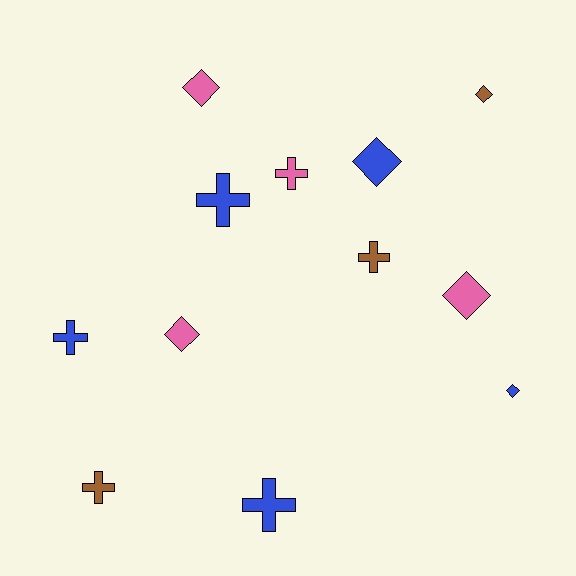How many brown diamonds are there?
There is 1 brown diamond.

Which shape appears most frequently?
Diamond, with 6 objects.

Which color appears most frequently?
Blue, with 5 objects.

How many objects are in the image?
There are 12 objects.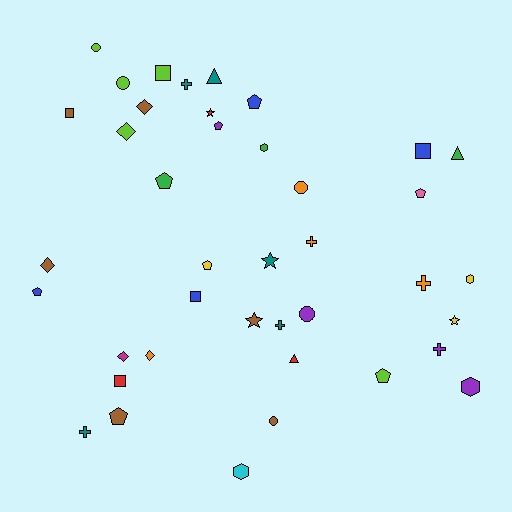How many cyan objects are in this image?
There is 1 cyan object.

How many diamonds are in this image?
There are 5 diamonds.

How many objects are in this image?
There are 40 objects.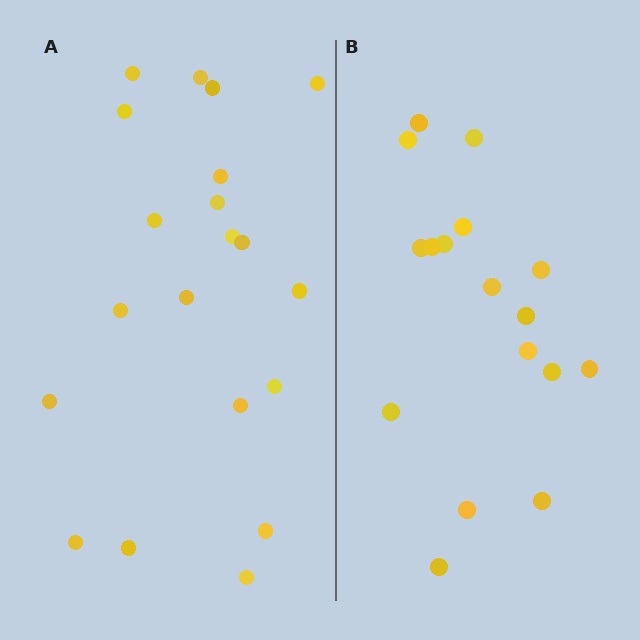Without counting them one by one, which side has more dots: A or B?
Region A (the left region) has more dots.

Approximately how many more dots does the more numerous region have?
Region A has just a few more — roughly 2 or 3 more dots than region B.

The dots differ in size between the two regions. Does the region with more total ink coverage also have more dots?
No. Region B has more total ink coverage because its dots are larger, but region A actually contains more individual dots. Total area can be misleading — the number of items is what matters here.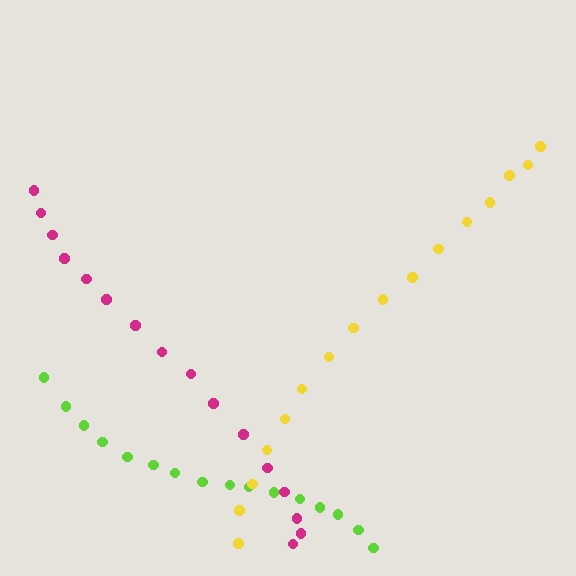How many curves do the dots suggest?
There are 3 distinct paths.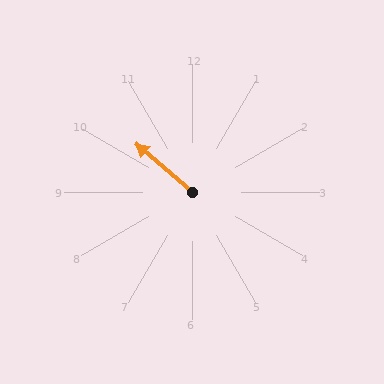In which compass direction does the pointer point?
Northwest.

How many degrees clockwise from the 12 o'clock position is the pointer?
Approximately 311 degrees.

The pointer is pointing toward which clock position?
Roughly 10 o'clock.